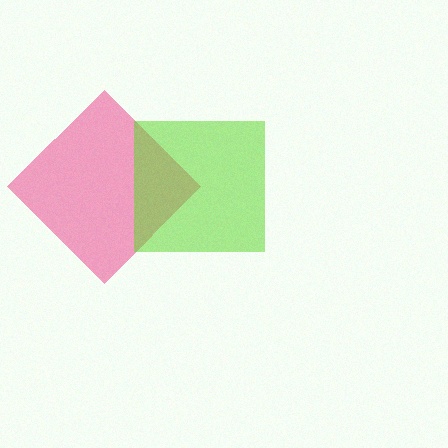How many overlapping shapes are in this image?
There are 2 overlapping shapes in the image.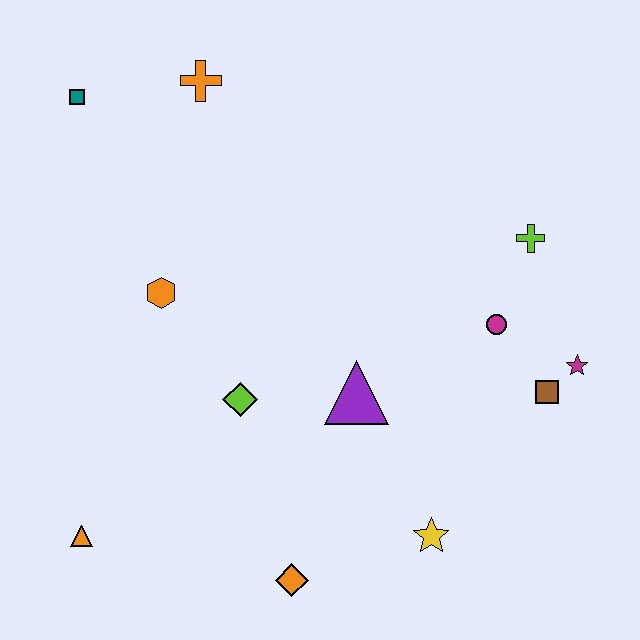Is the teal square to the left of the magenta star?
Yes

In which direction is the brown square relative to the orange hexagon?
The brown square is to the right of the orange hexagon.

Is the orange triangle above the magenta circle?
No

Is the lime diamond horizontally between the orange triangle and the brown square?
Yes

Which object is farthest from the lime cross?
The orange triangle is farthest from the lime cross.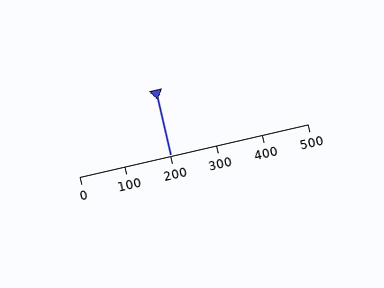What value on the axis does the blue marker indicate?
The marker indicates approximately 200.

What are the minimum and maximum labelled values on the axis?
The axis runs from 0 to 500.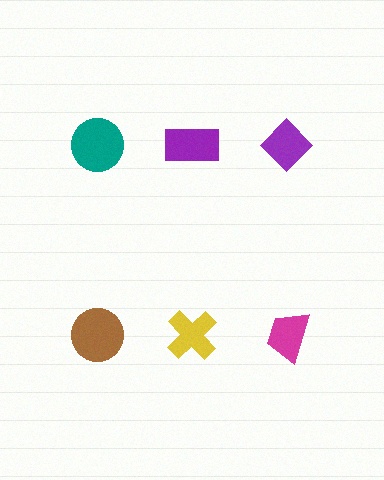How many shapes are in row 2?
3 shapes.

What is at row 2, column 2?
A yellow cross.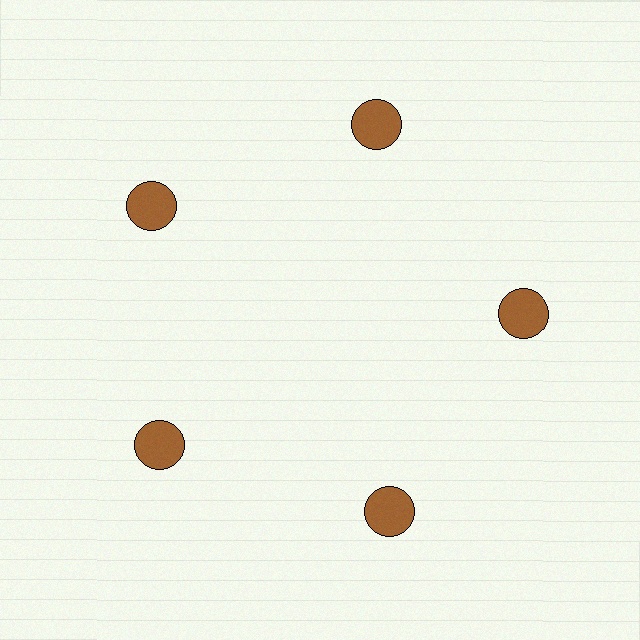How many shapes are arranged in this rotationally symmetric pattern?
There are 5 shapes, arranged in 5 groups of 1.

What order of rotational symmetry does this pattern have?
This pattern has 5-fold rotational symmetry.